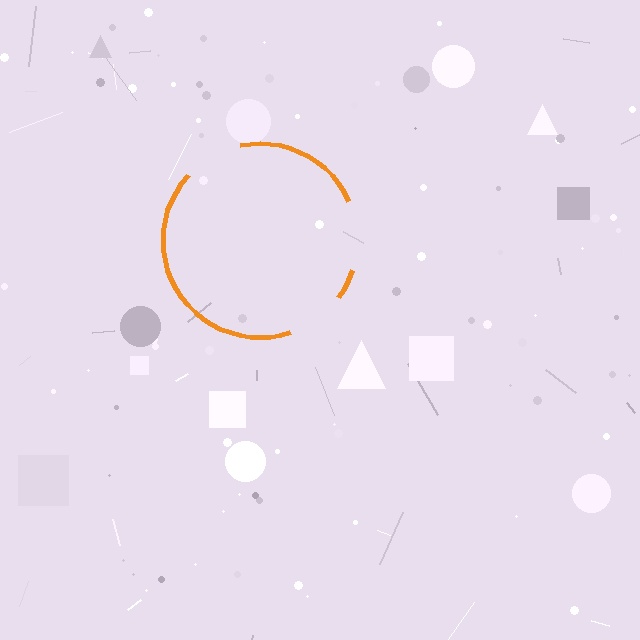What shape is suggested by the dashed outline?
The dashed outline suggests a circle.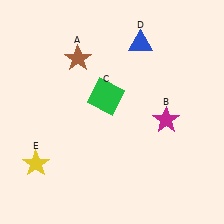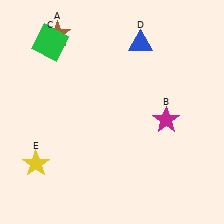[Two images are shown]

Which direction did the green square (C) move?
The green square (C) moved left.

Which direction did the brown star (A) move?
The brown star (A) moved up.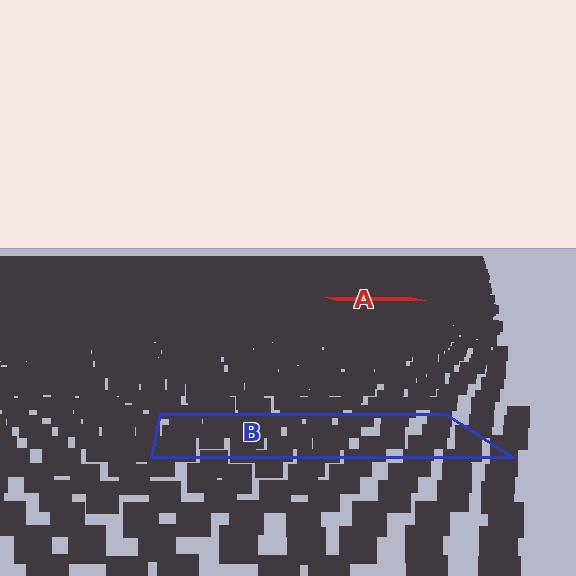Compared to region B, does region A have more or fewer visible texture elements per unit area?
Region A has more texture elements per unit area — they are packed more densely because it is farther away.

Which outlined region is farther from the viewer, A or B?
Region A is farther from the viewer — the texture elements inside it appear smaller and more densely packed.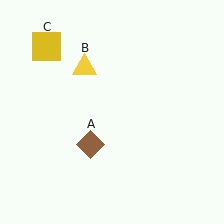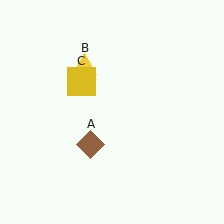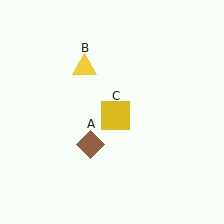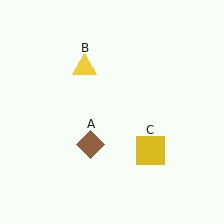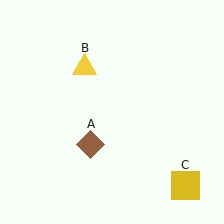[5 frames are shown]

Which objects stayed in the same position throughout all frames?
Brown diamond (object A) and yellow triangle (object B) remained stationary.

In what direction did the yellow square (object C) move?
The yellow square (object C) moved down and to the right.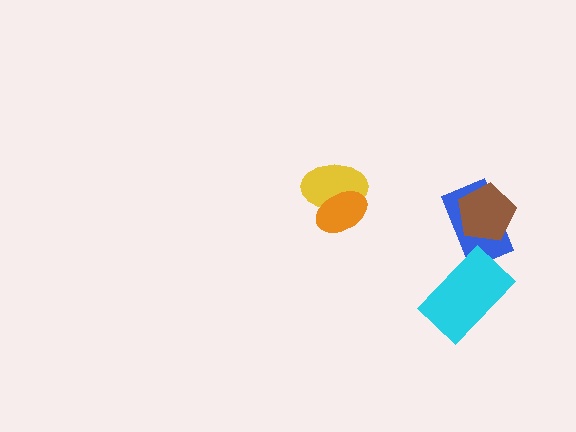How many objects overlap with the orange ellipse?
1 object overlaps with the orange ellipse.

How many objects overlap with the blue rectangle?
2 objects overlap with the blue rectangle.